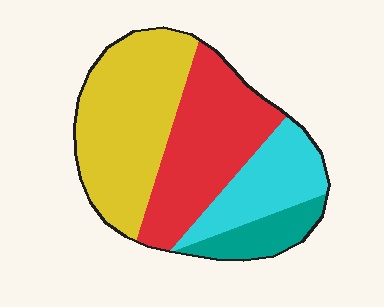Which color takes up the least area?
Teal, at roughly 10%.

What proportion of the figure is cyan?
Cyan covers about 20% of the figure.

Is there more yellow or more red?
Yellow.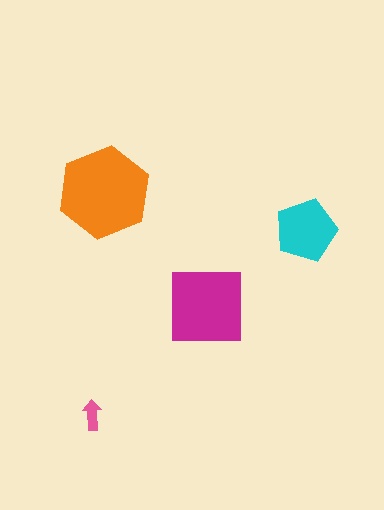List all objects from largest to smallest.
The orange hexagon, the magenta square, the cyan pentagon, the pink arrow.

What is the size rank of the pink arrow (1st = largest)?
4th.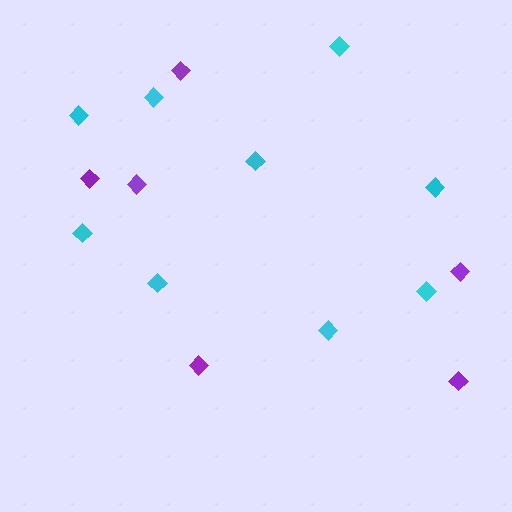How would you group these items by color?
There are 2 groups: one group of purple diamonds (6) and one group of cyan diamonds (9).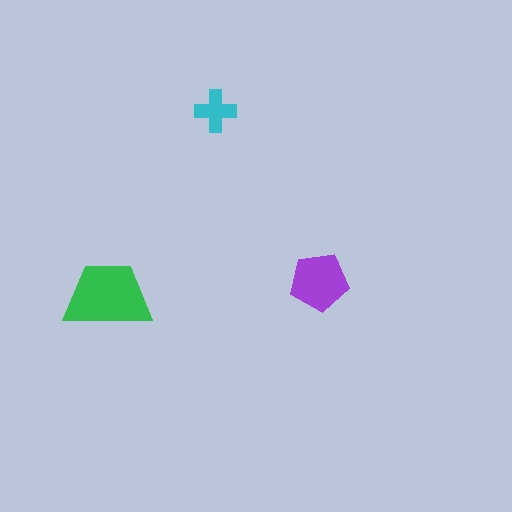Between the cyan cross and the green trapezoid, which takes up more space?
The green trapezoid.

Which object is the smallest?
The cyan cross.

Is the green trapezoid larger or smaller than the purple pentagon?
Larger.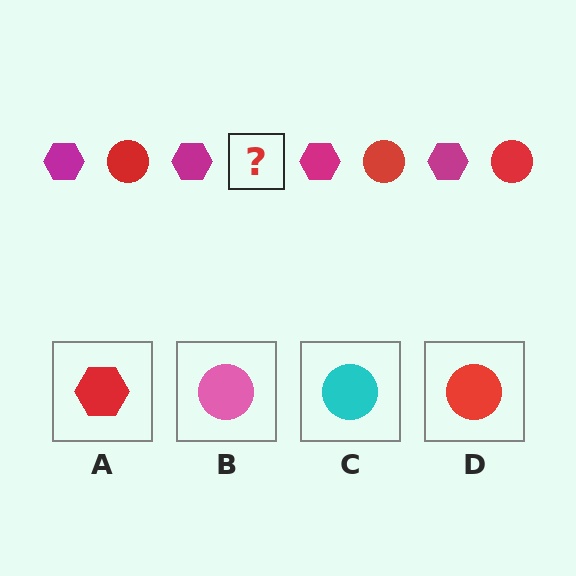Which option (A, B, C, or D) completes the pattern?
D.